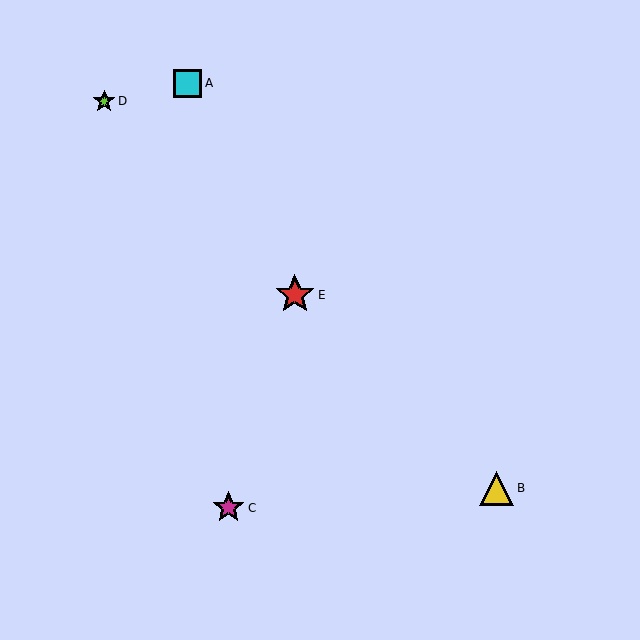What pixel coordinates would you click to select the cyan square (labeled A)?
Click at (188, 83) to select the cyan square A.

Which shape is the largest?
The red star (labeled E) is the largest.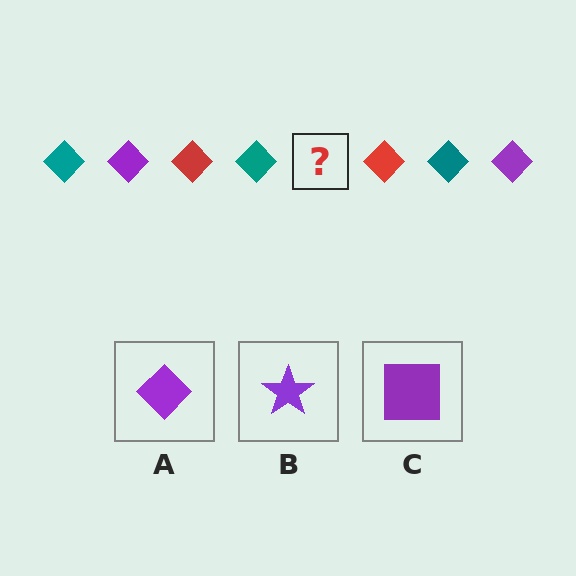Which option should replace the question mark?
Option A.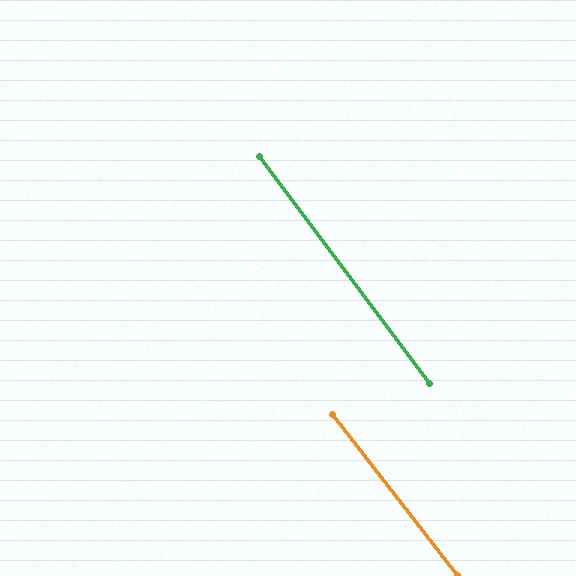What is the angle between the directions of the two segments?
Approximately 1 degree.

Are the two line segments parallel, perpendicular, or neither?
Parallel — their directions differ by only 0.9°.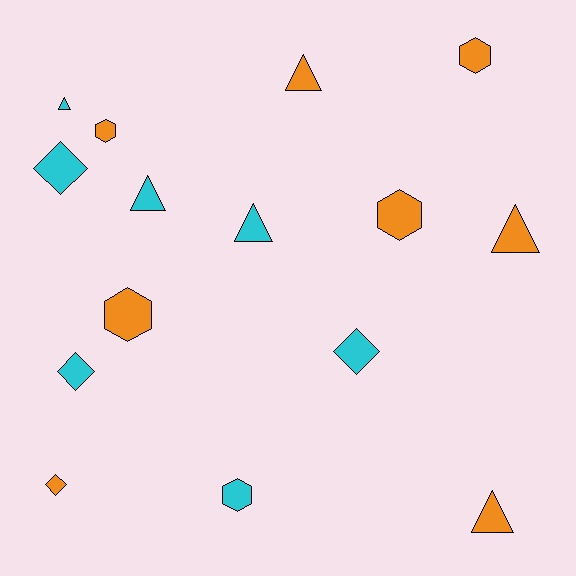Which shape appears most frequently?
Triangle, with 6 objects.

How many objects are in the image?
There are 15 objects.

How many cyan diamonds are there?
There are 3 cyan diamonds.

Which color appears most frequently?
Orange, with 8 objects.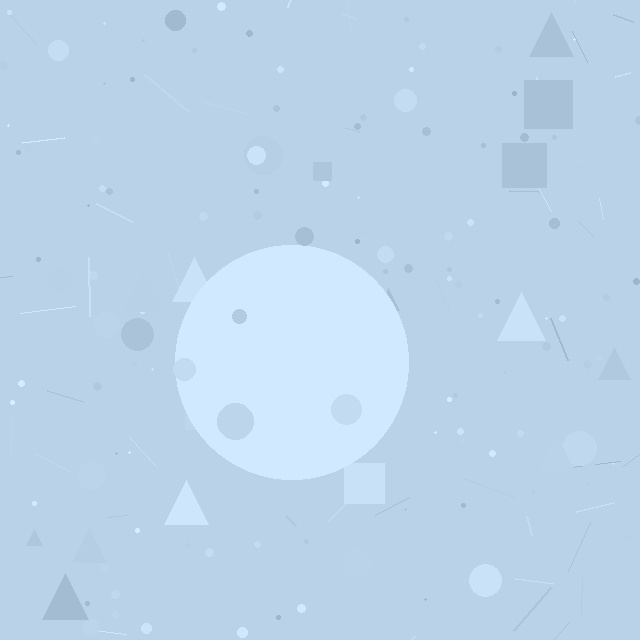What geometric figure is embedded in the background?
A circle is embedded in the background.